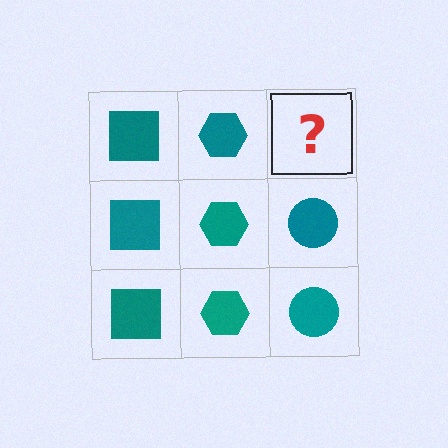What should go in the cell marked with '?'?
The missing cell should contain a teal circle.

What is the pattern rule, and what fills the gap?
The rule is that each column has a consistent shape. The gap should be filled with a teal circle.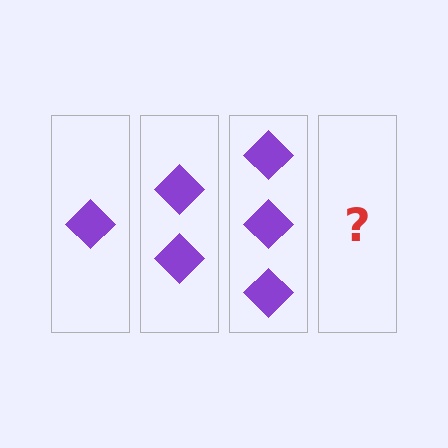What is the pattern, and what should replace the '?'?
The pattern is that each step adds one more diamond. The '?' should be 4 diamonds.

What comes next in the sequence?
The next element should be 4 diamonds.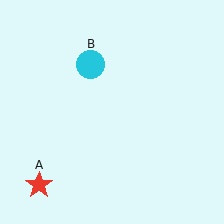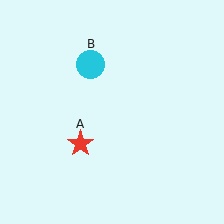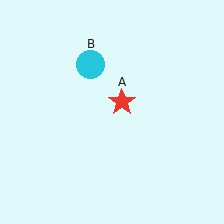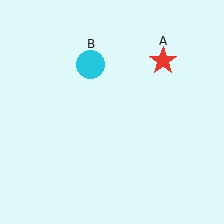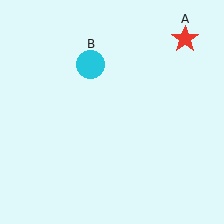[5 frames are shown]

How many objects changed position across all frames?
1 object changed position: red star (object A).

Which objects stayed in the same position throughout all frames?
Cyan circle (object B) remained stationary.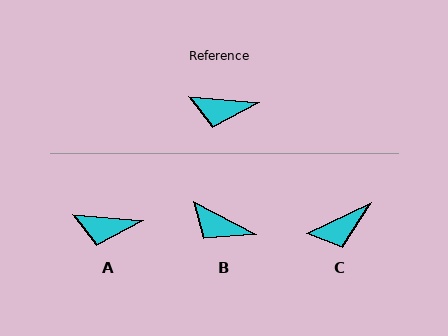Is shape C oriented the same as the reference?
No, it is off by about 30 degrees.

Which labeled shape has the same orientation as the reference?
A.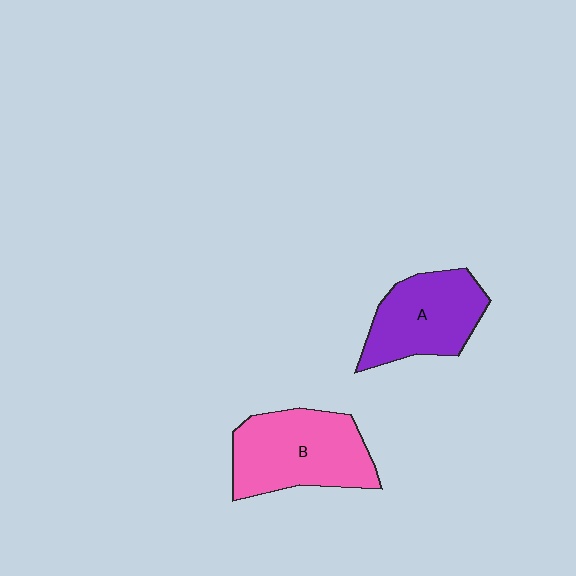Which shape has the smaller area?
Shape A (purple).